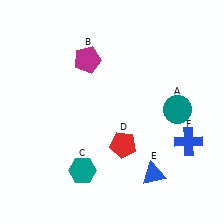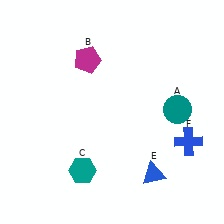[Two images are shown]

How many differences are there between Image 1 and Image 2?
There is 1 difference between the two images.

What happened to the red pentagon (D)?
The red pentagon (D) was removed in Image 2. It was in the bottom-right area of Image 1.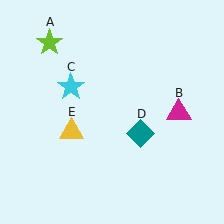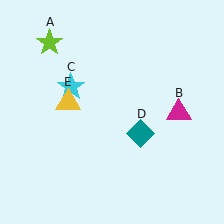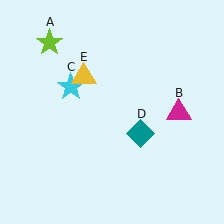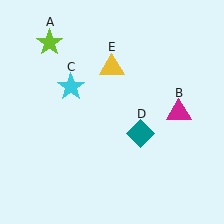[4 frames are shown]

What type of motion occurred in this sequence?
The yellow triangle (object E) rotated clockwise around the center of the scene.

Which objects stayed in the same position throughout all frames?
Lime star (object A) and magenta triangle (object B) and cyan star (object C) and teal diamond (object D) remained stationary.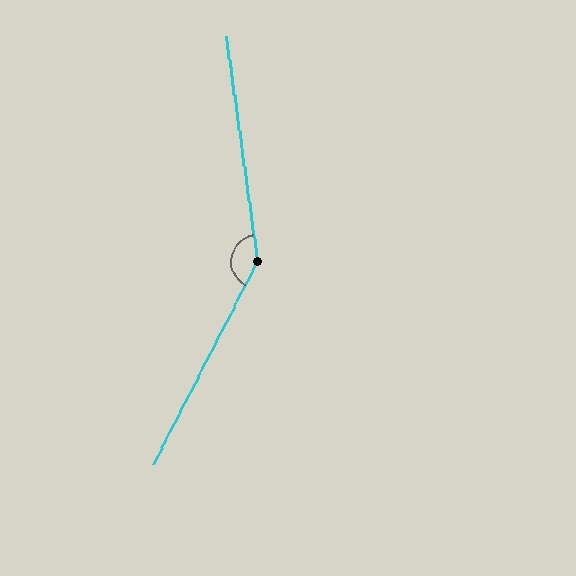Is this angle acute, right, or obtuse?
It is obtuse.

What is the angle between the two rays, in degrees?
Approximately 145 degrees.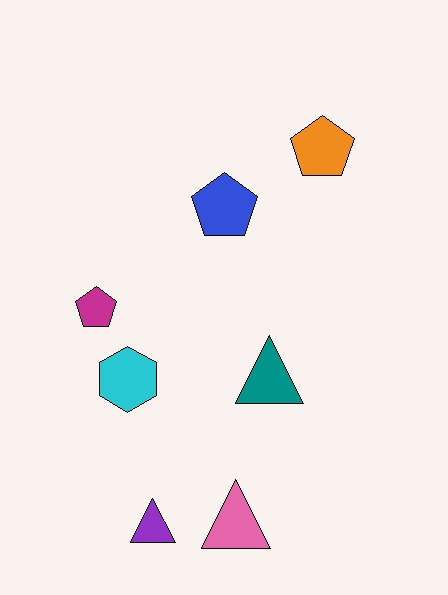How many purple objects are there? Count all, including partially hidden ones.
There is 1 purple object.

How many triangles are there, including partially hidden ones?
There are 3 triangles.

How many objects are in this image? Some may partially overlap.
There are 7 objects.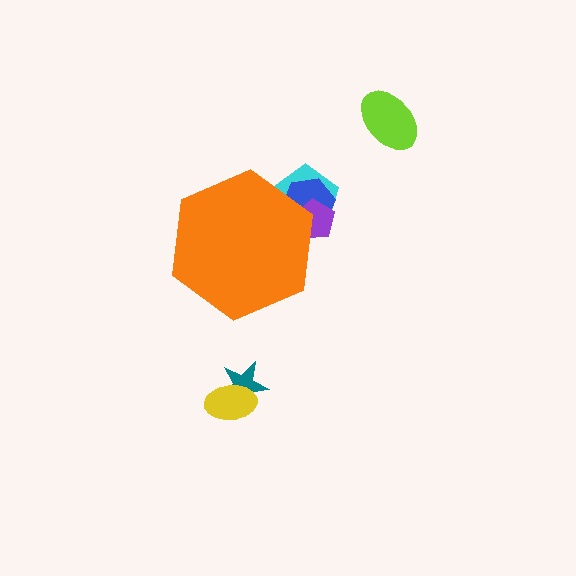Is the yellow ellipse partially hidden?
No, the yellow ellipse is fully visible.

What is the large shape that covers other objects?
An orange hexagon.